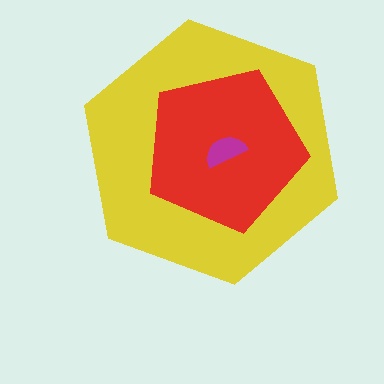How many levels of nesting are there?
3.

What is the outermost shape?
The yellow hexagon.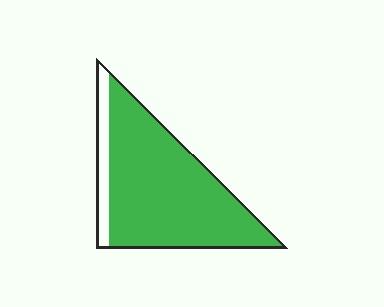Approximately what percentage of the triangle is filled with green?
Approximately 85%.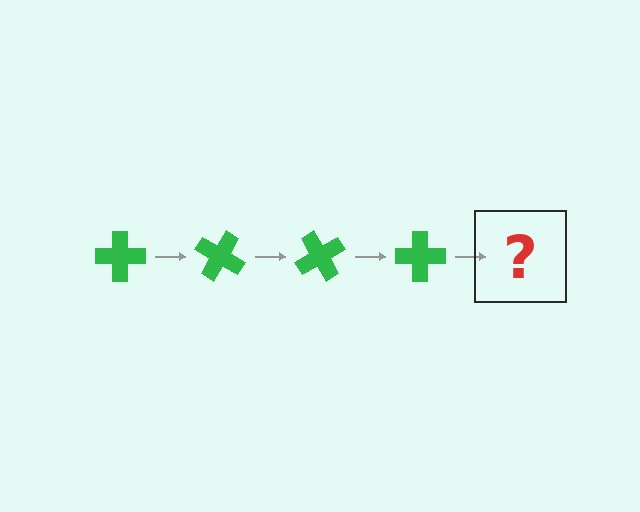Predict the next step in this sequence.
The next step is a green cross rotated 120 degrees.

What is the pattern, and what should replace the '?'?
The pattern is that the cross rotates 30 degrees each step. The '?' should be a green cross rotated 120 degrees.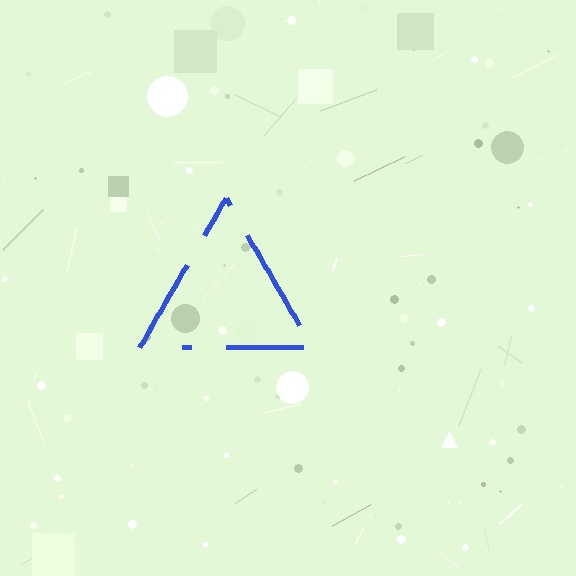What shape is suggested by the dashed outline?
The dashed outline suggests a triangle.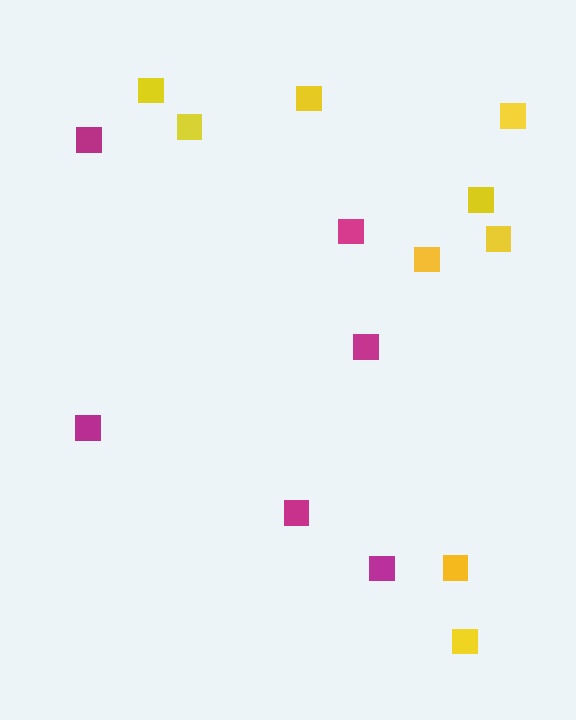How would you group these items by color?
There are 2 groups: one group of yellow squares (9) and one group of magenta squares (6).